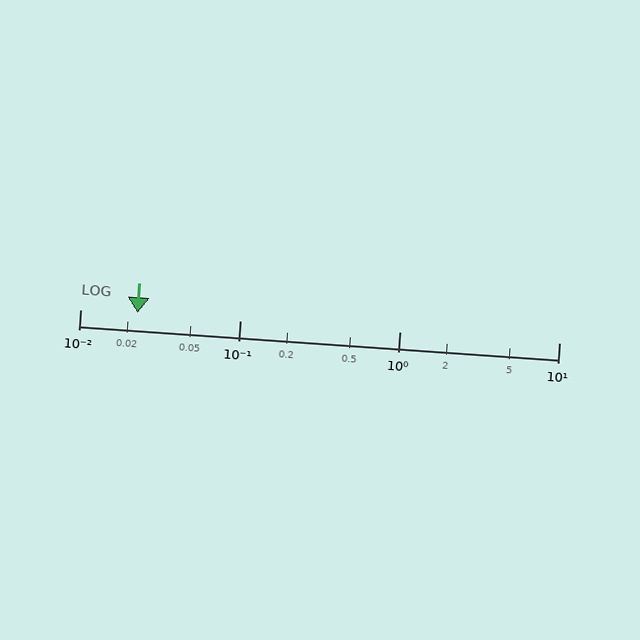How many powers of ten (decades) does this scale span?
The scale spans 3 decades, from 0.01 to 10.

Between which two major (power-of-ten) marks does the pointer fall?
The pointer is between 0.01 and 0.1.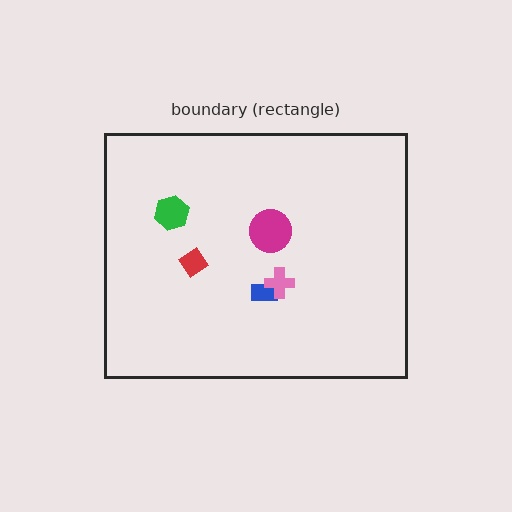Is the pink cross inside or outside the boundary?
Inside.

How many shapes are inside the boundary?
5 inside, 0 outside.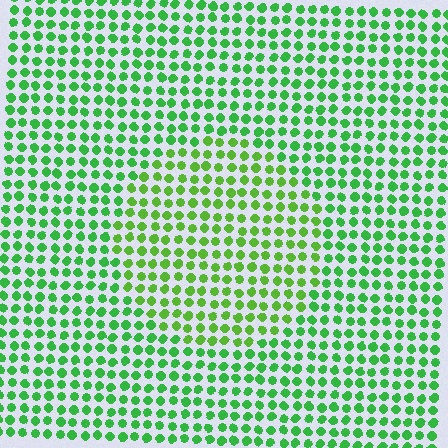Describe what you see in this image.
The image is filled with small green elements in a uniform arrangement. A circle-shaped region is visible where the elements are tinted to a slightly different hue, forming a subtle color boundary.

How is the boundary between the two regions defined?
The boundary is defined purely by a slight shift in hue (about 23 degrees). Spacing, size, and orientation are identical on both sides.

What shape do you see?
I see a circle.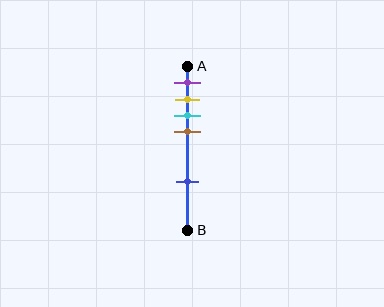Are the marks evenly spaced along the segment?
No, the marks are not evenly spaced.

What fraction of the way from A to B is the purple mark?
The purple mark is approximately 10% (0.1) of the way from A to B.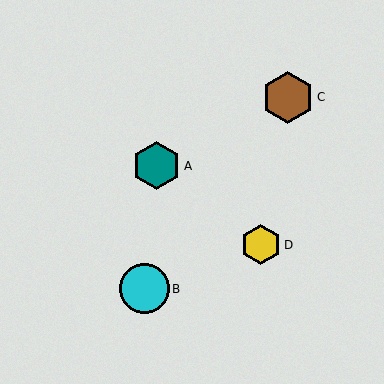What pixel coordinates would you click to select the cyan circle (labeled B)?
Click at (145, 289) to select the cyan circle B.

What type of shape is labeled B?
Shape B is a cyan circle.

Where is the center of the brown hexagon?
The center of the brown hexagon is at (288, 97).